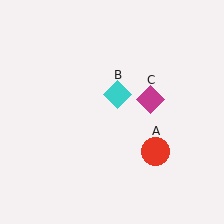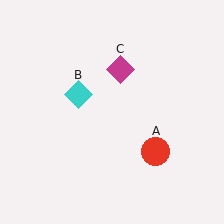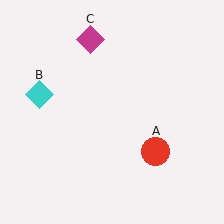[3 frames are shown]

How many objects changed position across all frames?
2 objects changed position: cyan diamond (object B), magenta diamond (object C).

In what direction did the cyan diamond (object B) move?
The cyan diamond (object B) moved left.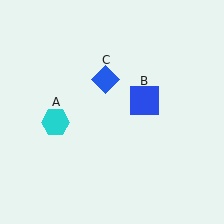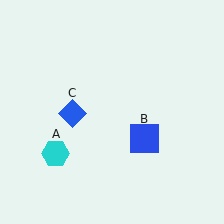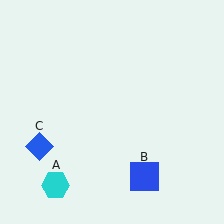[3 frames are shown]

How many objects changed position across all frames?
3 objects changed position: cyan hexagon (object A), blue square (object B), blue diamond (object C).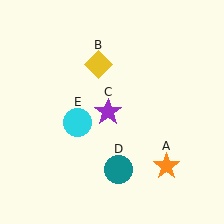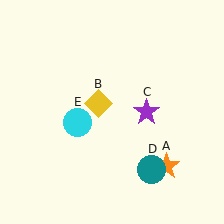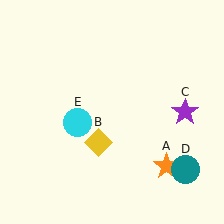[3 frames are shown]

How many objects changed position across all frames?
3 objects changed position: yellow diamond (object B), purple star (object C), teal circle (object D).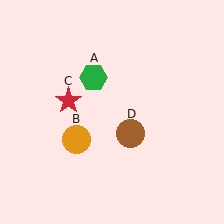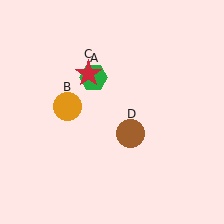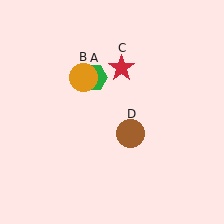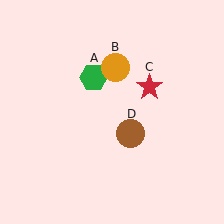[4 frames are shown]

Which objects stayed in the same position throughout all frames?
Green hexagon (object A) and brown circle (object D) remained stationary.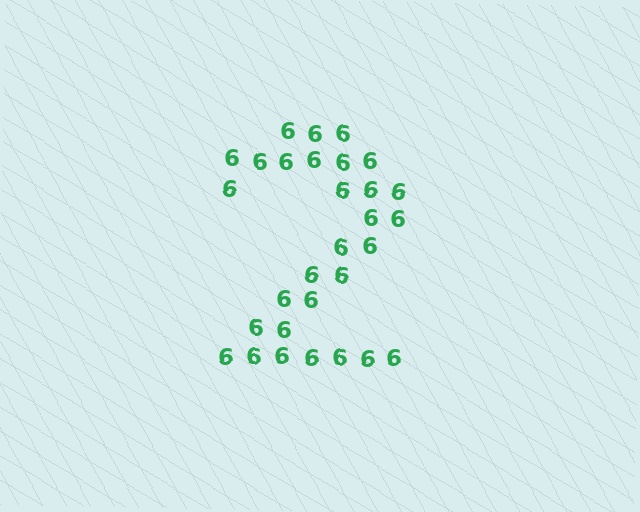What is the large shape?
The large shape is the digit 2.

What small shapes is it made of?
It is made of small digit 6's.